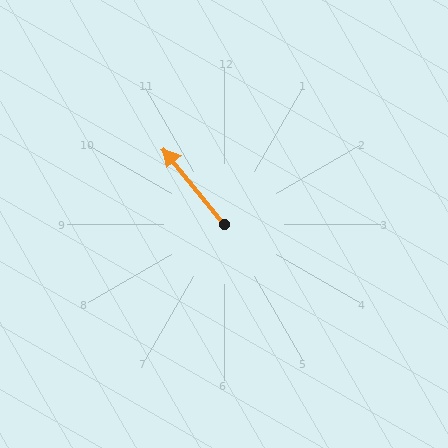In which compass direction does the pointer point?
Northwest.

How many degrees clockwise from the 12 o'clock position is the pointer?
Approximately 321 degrees.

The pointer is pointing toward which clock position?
Roughly 11 o'clock.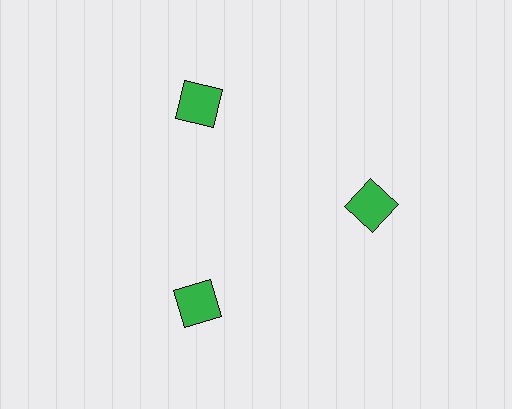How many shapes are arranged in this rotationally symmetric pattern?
There are 3 shapes, arranged in 3 groups of 1.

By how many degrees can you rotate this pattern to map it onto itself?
The pattern maps onto itself every 120 degrees of rotation.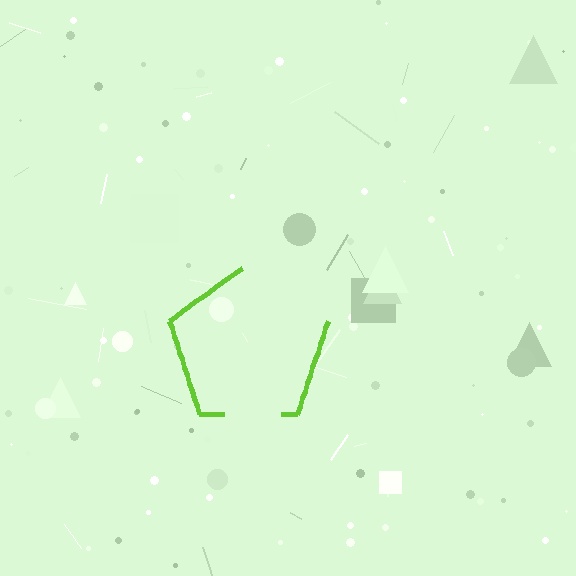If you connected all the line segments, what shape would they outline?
They would outline a pentagon.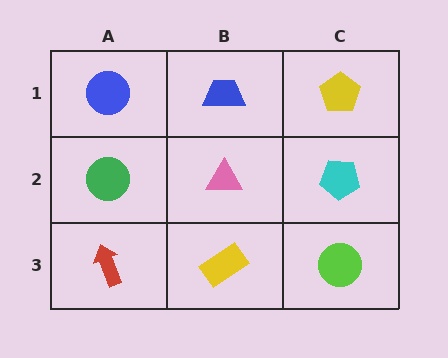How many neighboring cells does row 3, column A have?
2.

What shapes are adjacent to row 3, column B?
A pink triangle (row 2, column B), a red arrow (row 3, column A), a lime circle (row 3, column C).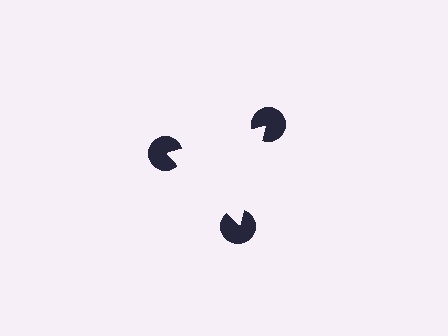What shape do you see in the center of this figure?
An illusory triangle — its edges are inferred from the aligned wedge cuts in the pac-man discs, not physically drawn.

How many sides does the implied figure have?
3 sides.